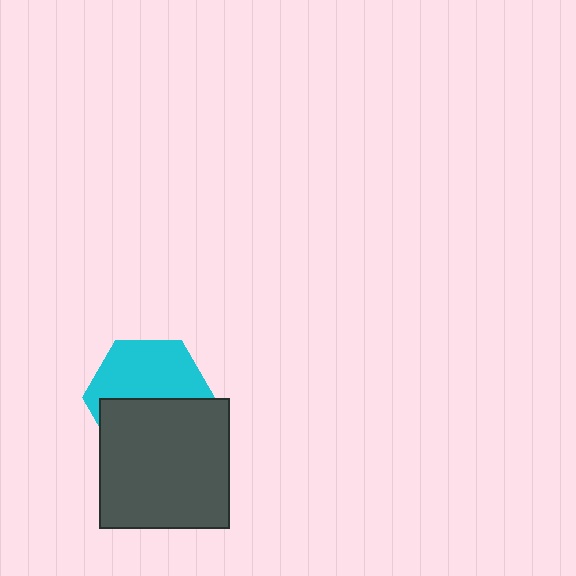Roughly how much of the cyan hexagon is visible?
About half of it is visible (roughly 52%).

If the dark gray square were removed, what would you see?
You would see the complete cyan hexagon.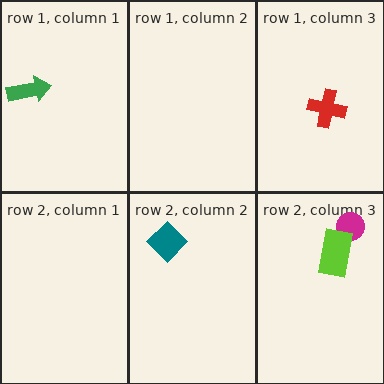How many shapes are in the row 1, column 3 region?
1.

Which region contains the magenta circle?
The row 2, column 3 region.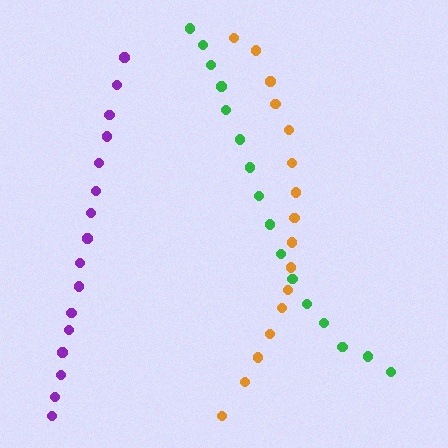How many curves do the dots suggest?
There are 3 distinct paths.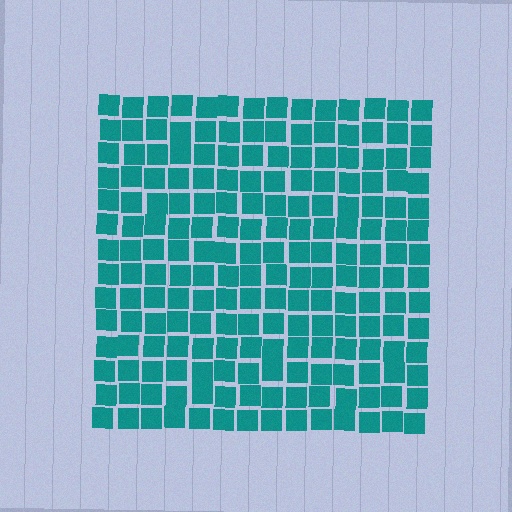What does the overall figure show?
The overall figure shows a square.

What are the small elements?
The small elements are squares.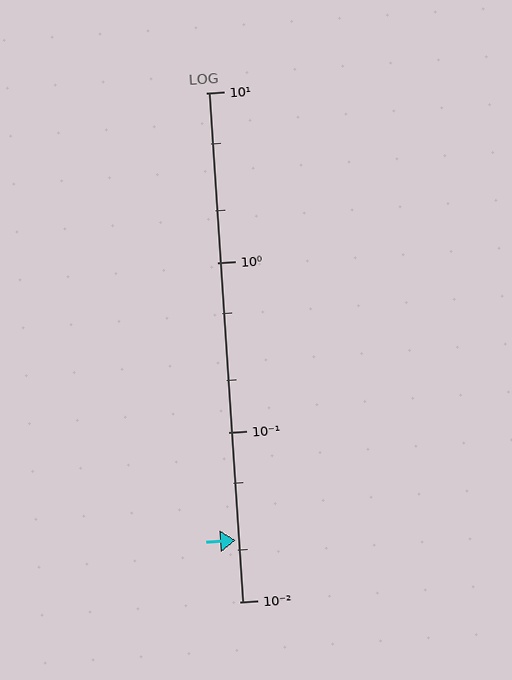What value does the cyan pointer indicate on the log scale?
The pointer indicates approximately 0.023.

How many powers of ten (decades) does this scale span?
The scale spans 3 decades, from 0.01 to 10.